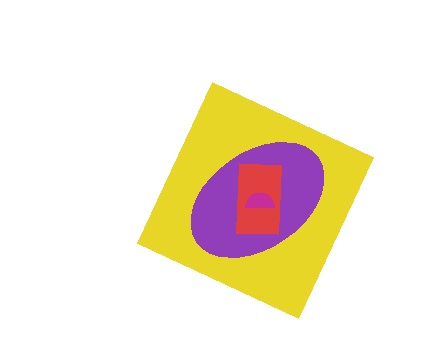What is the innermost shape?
The magenta semicircle.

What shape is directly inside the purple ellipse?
The red rectangle.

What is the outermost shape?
The yellow diamond.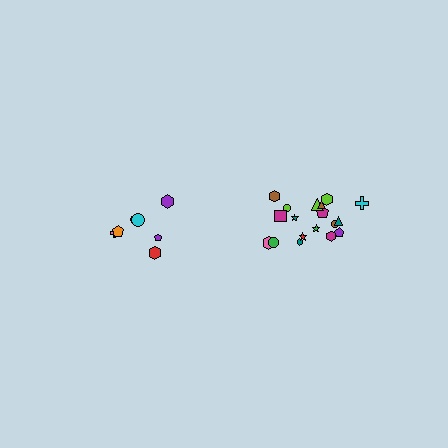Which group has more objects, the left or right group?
The right group.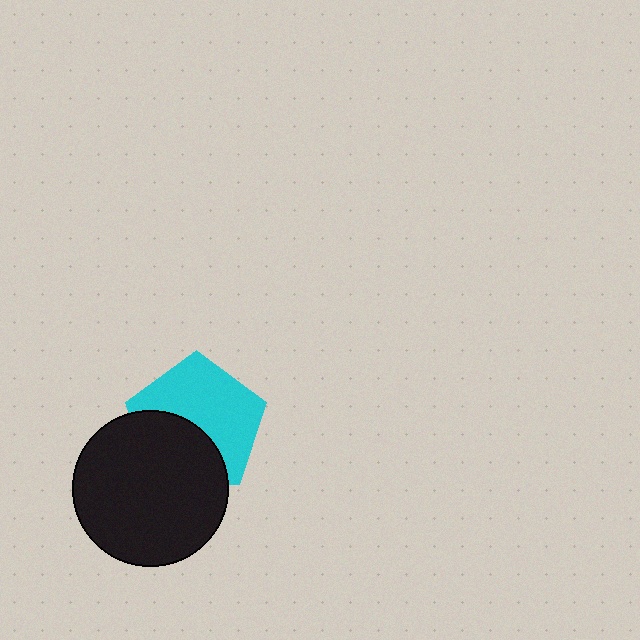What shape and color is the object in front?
The object in front is a black circle.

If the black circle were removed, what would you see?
You would see the complete cyan pentagon.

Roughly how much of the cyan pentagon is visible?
About half of it is visible (roughly 59%).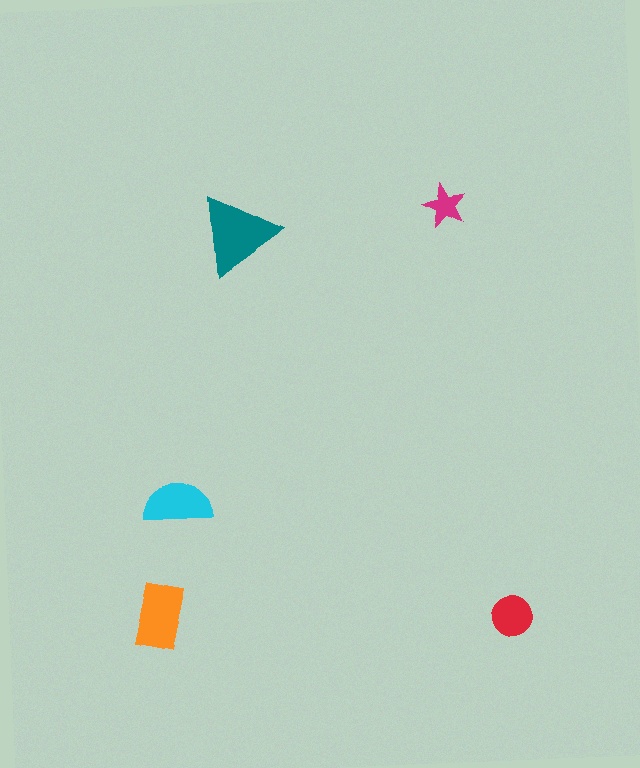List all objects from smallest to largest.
The magenta star, the red circle, the cyan semicircle, the orange rectangle, the teal triangle.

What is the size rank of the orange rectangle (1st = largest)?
2nd.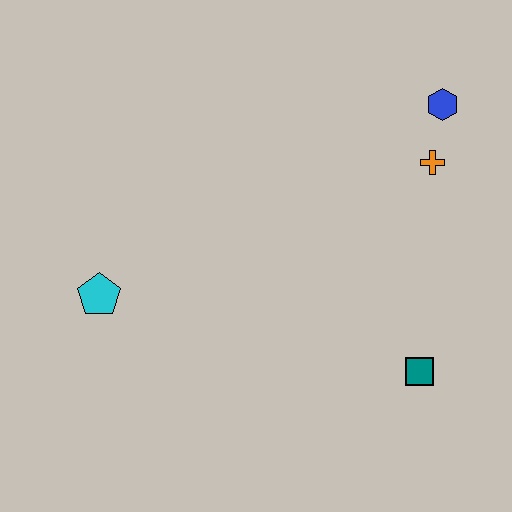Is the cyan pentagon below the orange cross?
Yes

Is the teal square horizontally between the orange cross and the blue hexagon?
No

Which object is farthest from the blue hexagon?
The cyan pentagon is farthest from the blue hexagon.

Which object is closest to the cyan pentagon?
The teal square is closest to the cyan pentagon.